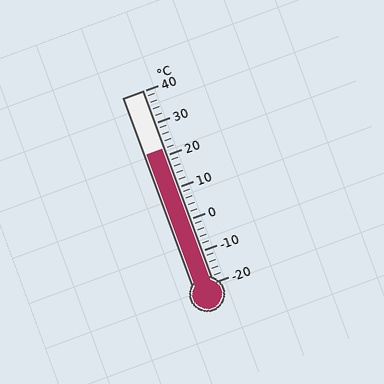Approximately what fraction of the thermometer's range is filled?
The thermometer is filled to approximately 70% of its range.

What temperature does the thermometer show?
The thermometer shows approximately 22°C.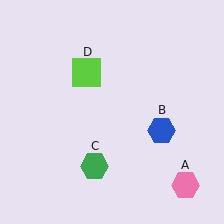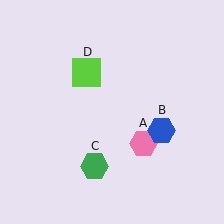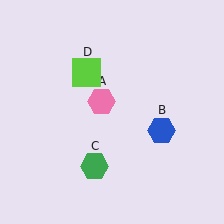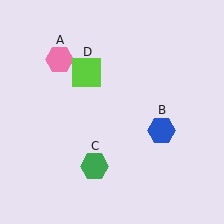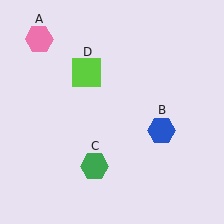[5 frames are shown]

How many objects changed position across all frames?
1 object changed position: pink hexagon (object A).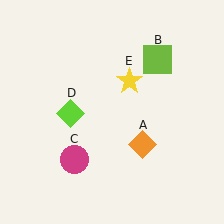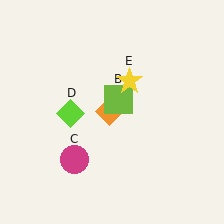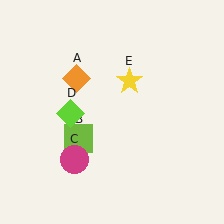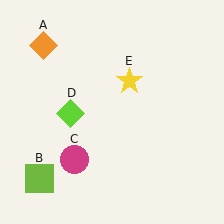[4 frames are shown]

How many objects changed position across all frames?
2 objects changed position: orange diamond (object A), lime square (object B).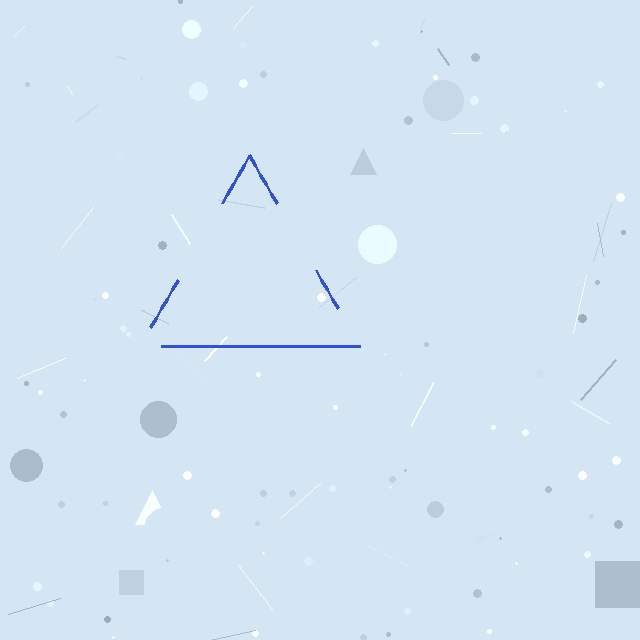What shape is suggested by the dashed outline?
The dashed outline suggests a triangle.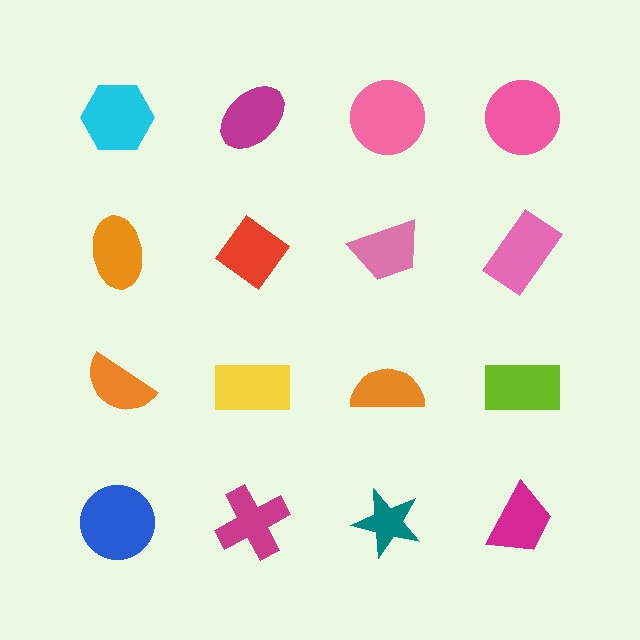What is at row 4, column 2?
A magenta cross.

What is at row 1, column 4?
A pink circle.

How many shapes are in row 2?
4 shapes.